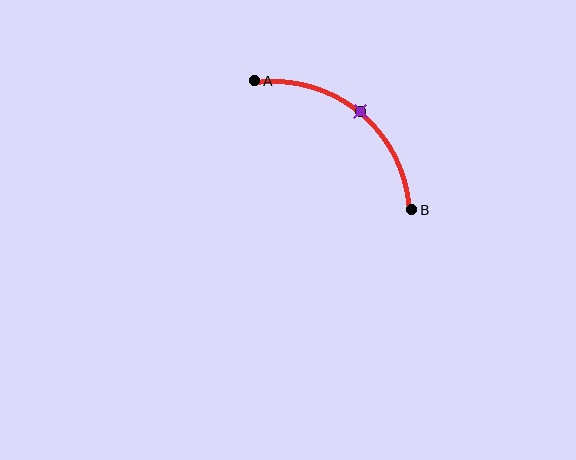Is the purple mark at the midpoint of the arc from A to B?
Yes. The purple mark lies on the arc at equal arc-length from both A and B — it is the arc midpoint.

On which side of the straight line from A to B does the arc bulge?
The arc bulges above and to the right of the straight line connecting A and B.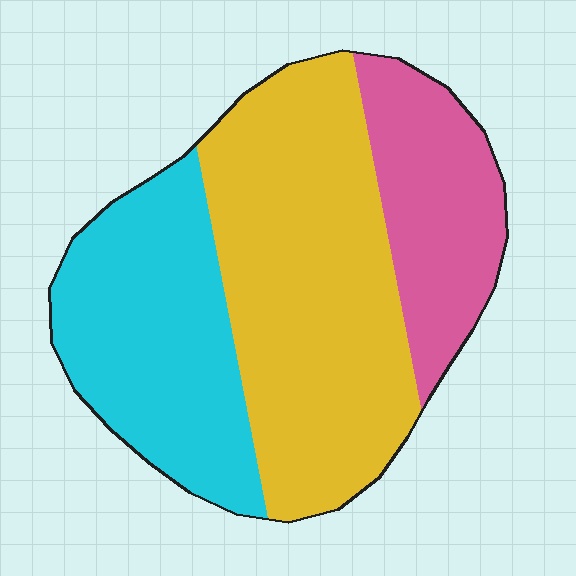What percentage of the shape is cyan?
Cyan covers roughly 30% of the shape.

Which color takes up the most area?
Yellow, at roughly 45%.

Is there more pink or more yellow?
Yellow.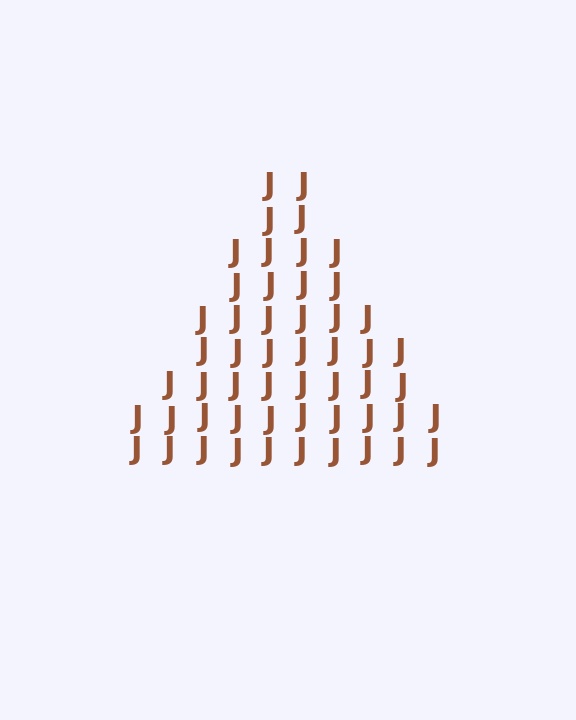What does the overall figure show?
The overall figure shows a triangle.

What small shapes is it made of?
It is made of small letter J's.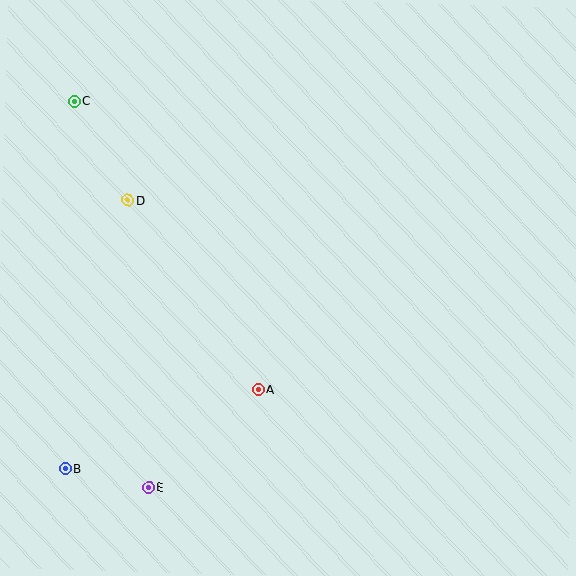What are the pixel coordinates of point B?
Point B is at (65, 468).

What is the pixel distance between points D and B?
The distance between D and B is 275 pixels.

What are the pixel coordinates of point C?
Point C is at (74, 101).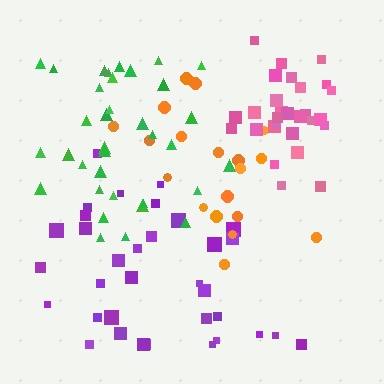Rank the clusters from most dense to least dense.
pink, green, orange, purple.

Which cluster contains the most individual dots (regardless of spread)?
Green (35).